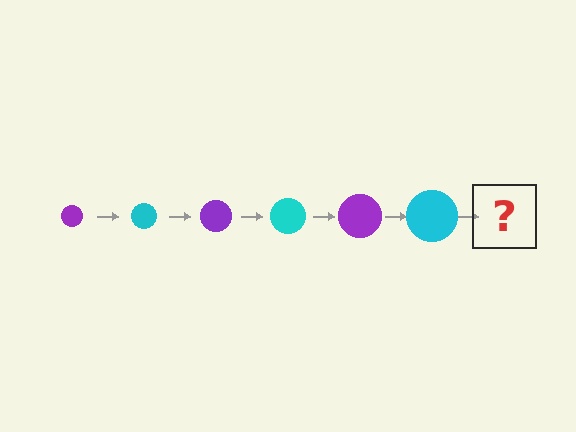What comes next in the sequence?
The next element should be a purple circle, larger than the previous one.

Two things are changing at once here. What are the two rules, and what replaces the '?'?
The two rules are that the circle grows larger each step and the color cycles through purple and cyan. The '?' should be a purple circle, larger than the previous one.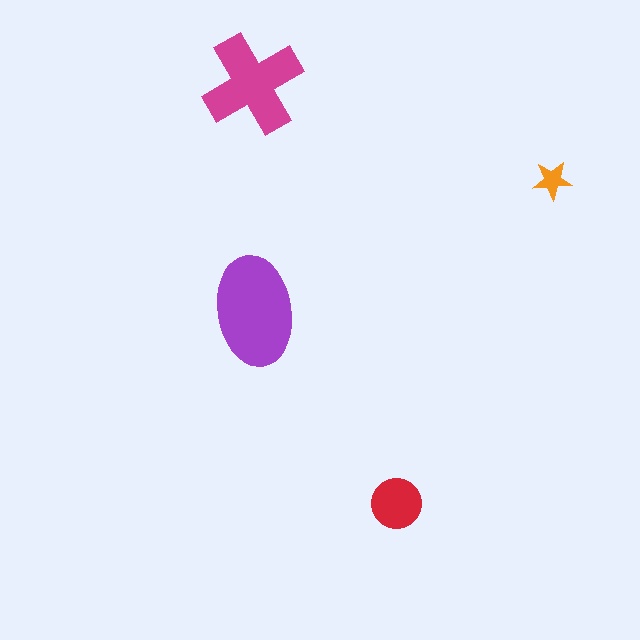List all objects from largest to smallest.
The purple ellipse, the magenta cross, the red circle, the orange star.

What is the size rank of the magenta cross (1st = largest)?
2nd.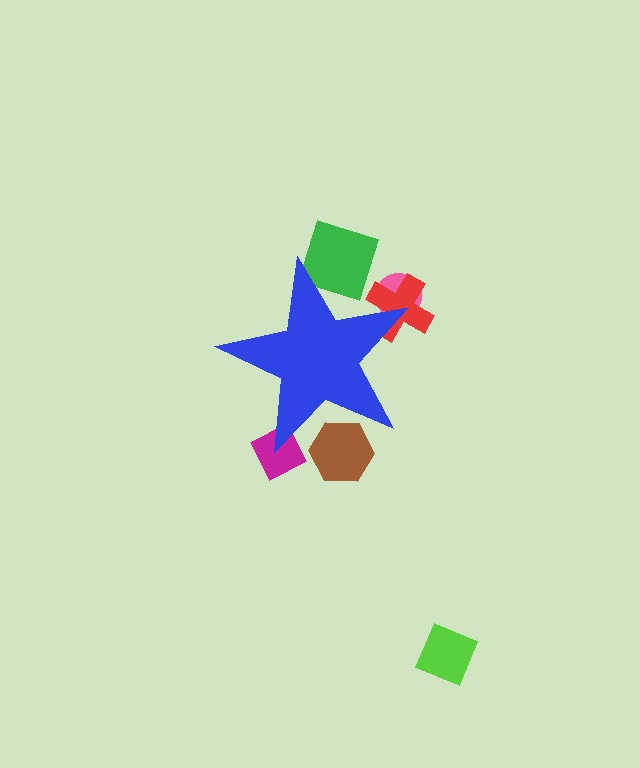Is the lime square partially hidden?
No, the lime square is fully visible.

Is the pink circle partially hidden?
Yes, the pink circle is partially hidden behind the blue star.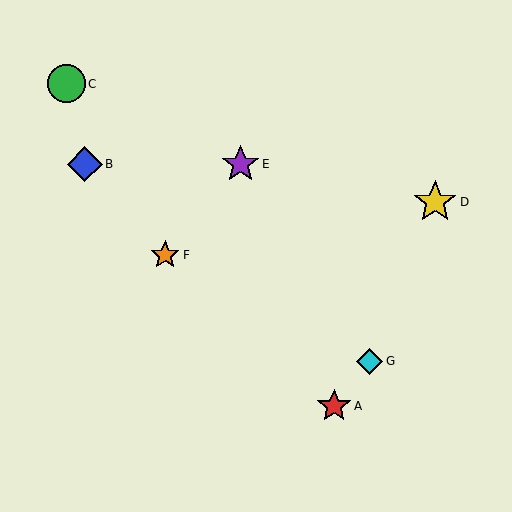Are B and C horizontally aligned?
No, B is at y≈164 and C is at y≈84.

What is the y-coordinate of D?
Object D is at y≈202.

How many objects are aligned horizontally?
2 objects (B, E) are aligned horizontally.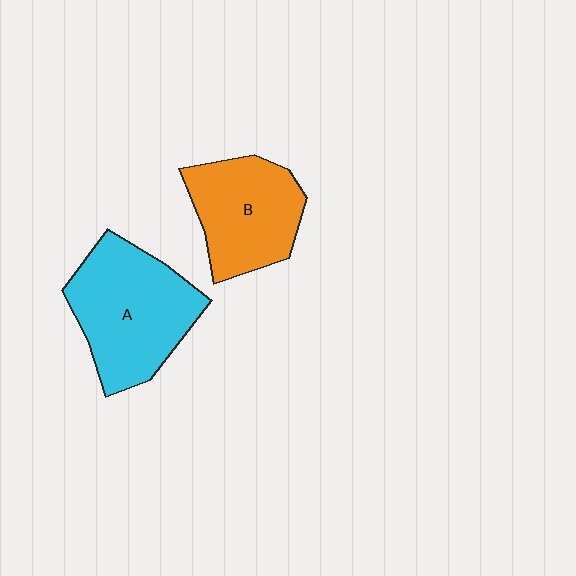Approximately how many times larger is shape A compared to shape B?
Approximately 1.3 times.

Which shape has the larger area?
Shape A (cyan).